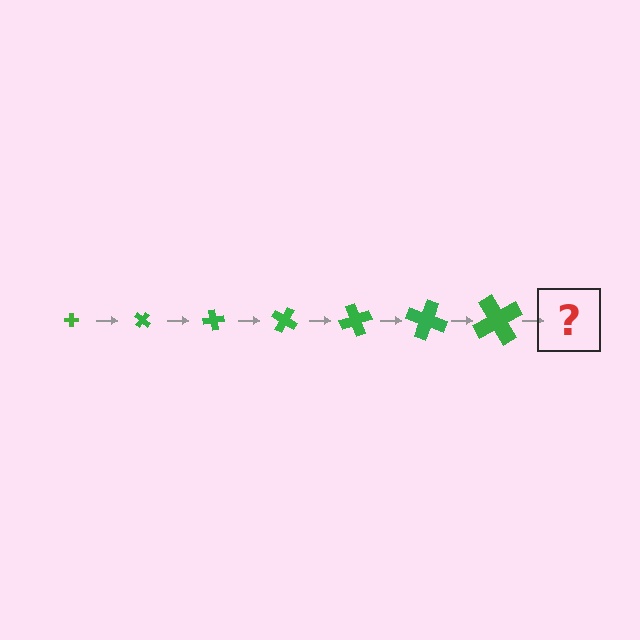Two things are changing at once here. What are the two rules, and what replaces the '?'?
The two rules are that the cross grows larger each step and it rotates 40 degrees each step. The '?' should be a cross, larger than the previous one and rotated 280 degrees from the start.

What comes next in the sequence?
The next element should be a cross, larger than the previous one and rotated 280 degrees from the start.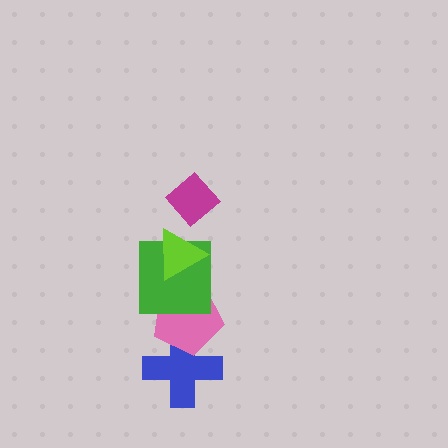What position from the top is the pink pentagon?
The pink pentagon is 4th from the top.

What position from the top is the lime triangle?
The lime triangle is 2nd from the top.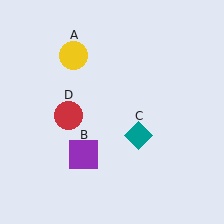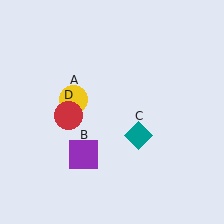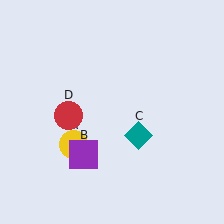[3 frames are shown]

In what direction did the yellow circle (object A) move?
The yellow circle (object A) moved down.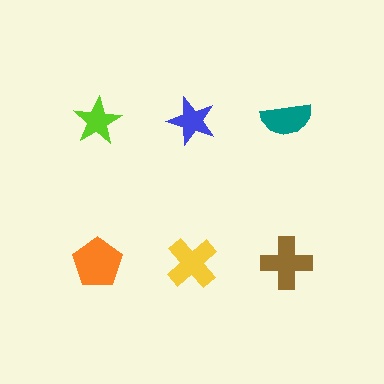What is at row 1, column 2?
A blue star.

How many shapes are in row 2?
3 shapes.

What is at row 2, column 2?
A yellow cross.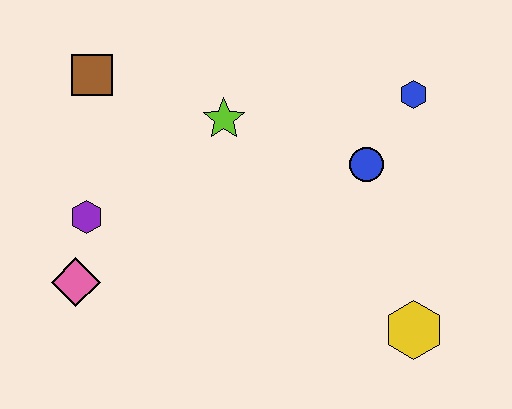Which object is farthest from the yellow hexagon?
The brown square is farthest from the yellow hexagon.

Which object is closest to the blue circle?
The blue hexagon is closest to the blue circle.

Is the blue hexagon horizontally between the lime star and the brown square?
No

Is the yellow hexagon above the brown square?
No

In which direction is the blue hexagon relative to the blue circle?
The blue hexagon is above the blue circle.